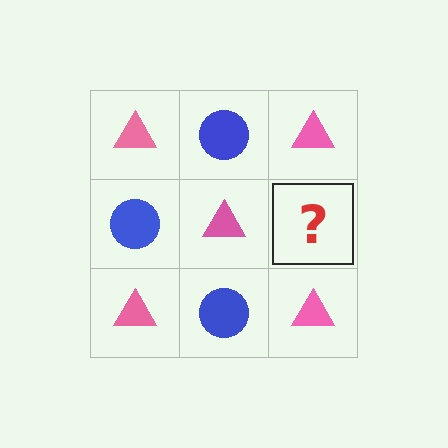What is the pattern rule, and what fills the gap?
The rule is that it alternates pink triangle and blue circle in a checkerboard pattern. The gap should be filled with a blue circle.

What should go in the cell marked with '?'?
The missing cell should contain a blue circle.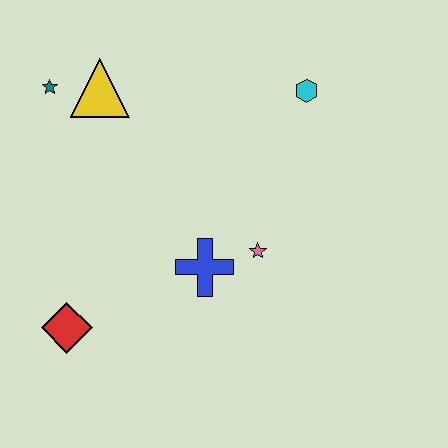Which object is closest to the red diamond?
The blue cross is closest to the red diamond.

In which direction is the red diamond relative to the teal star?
The red diamond is below the teal star.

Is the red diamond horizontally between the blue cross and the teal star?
Yes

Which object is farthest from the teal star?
The pink star is farthest from the teal star.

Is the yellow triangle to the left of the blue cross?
Yes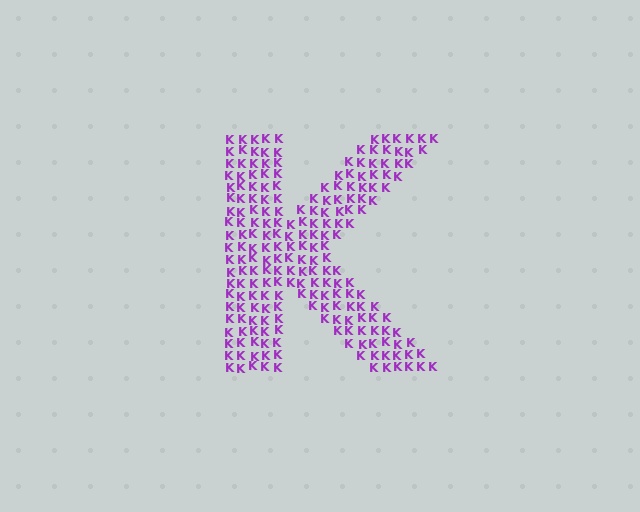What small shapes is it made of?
It is made of small letter K's.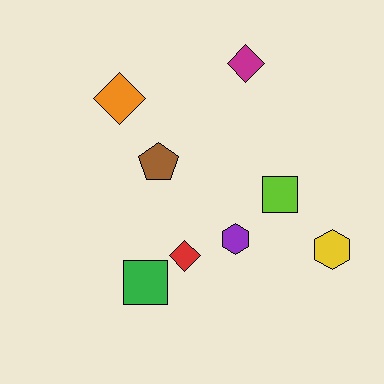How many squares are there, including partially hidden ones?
There are 2 squares.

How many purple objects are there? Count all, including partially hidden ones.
There is 1 purple object.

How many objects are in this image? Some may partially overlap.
There are 8 objects.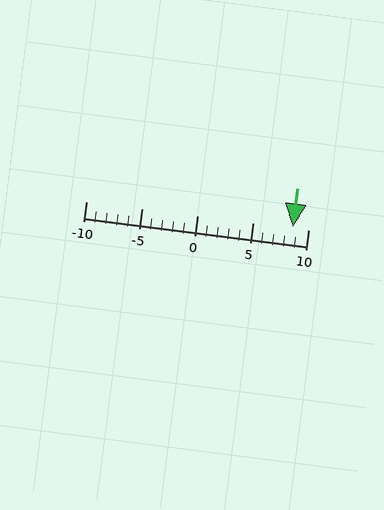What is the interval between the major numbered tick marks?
The major tick marks are spaced 5 units apart.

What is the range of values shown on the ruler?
The ruler shows values from -10 to 10.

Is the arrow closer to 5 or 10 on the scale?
The arrow is closer to 10.